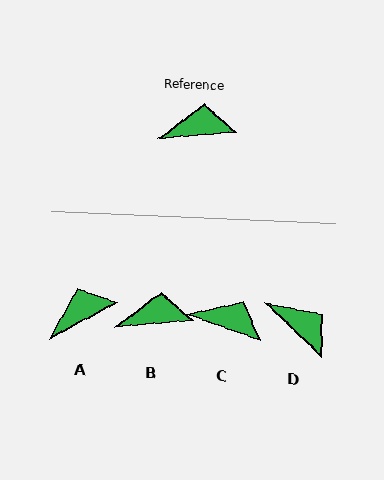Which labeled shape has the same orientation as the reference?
B.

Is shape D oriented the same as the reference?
No, it is off by about 48 degrees.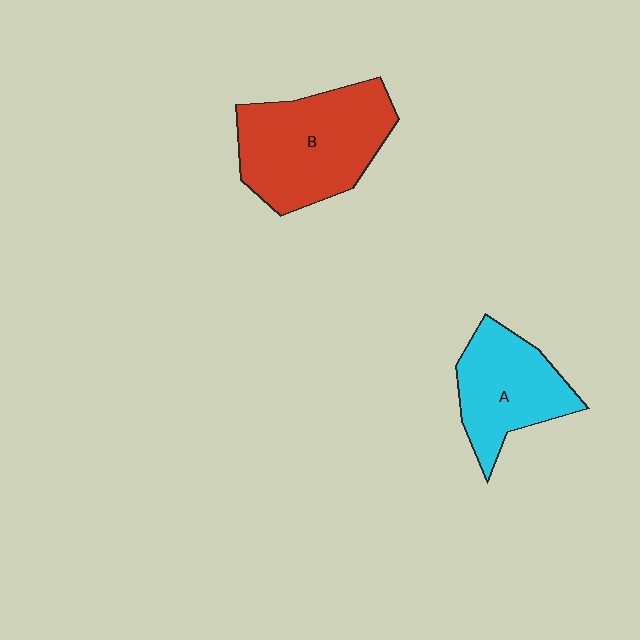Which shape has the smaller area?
Shape A (cyan).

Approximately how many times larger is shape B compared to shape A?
Approximately 1.4 times.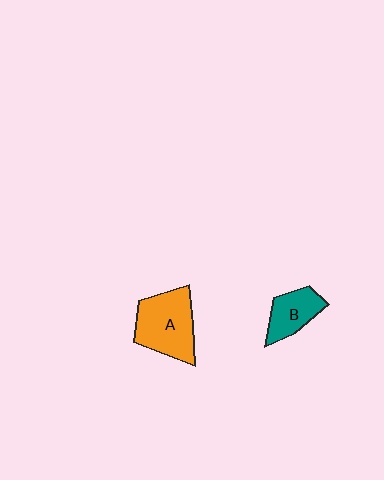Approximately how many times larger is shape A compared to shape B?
Approximately 1.7 times.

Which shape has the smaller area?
Shape B (teal).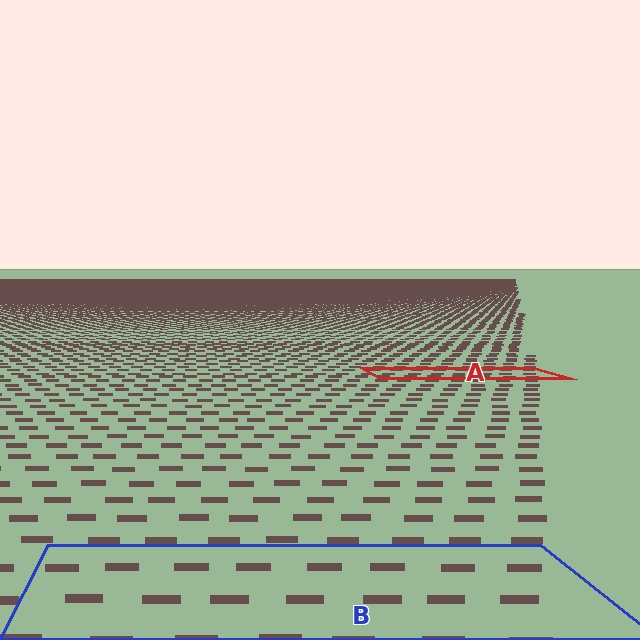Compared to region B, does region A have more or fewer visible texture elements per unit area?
Region A has more texture elements per unit area — they are packed more densely because it is farther away.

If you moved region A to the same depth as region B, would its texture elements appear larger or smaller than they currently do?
They would appear larger. At a closer depth, the same texture elements are projected at a bigger on-screen size.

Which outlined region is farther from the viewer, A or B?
Region A is farther from the viewer — the texture elements inside it appear smaller and more densely packed.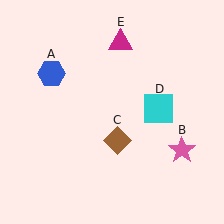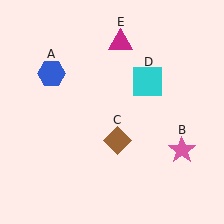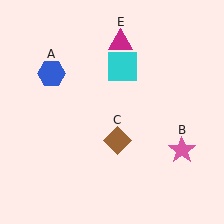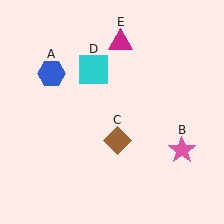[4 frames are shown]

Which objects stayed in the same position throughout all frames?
Blue hexagon (object A) and pink star (object B) and brown diamond (object C) and magenta triangle (object E) remained stationary.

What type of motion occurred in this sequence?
The cyan square (object D) rotated counterclockwise around the center of the scene.